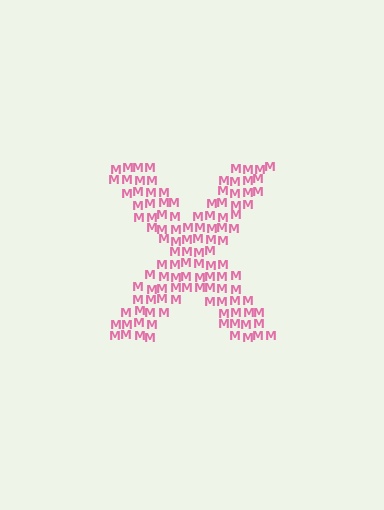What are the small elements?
The small elements are letter M's.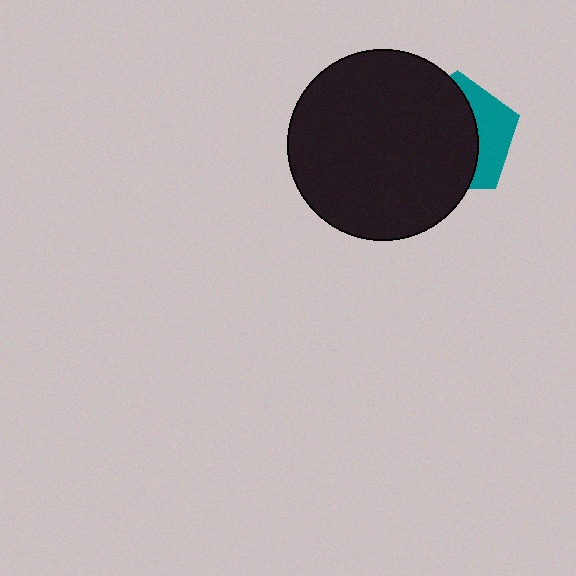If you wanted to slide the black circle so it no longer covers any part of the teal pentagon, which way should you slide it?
Slide it left — that is the most direct way to separate the two shapes.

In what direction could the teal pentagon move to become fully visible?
The teal pentagon could move right. That would shift it out from behind the black circle entirely.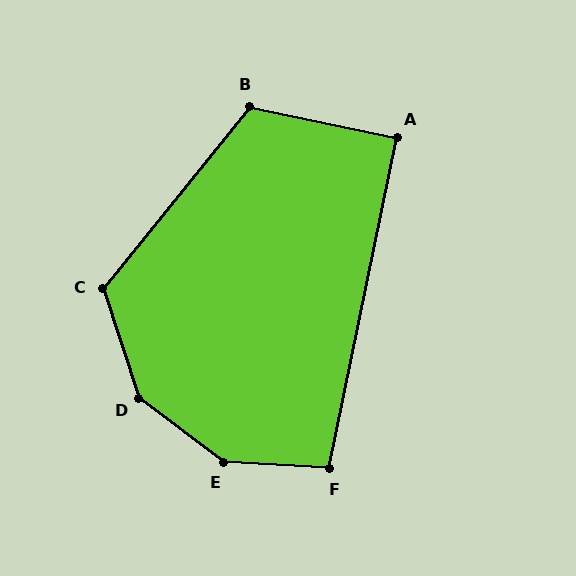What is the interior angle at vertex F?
Approximately 98 degrees (obtuse).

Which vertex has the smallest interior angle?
A, at approximately 91 degrees.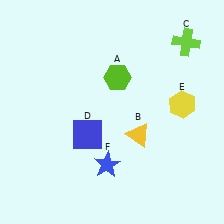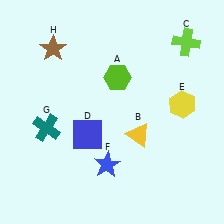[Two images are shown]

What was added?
A teal cross (G), a brown star (H) were added in Image 2.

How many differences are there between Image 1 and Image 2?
There are 2 differences between the two images.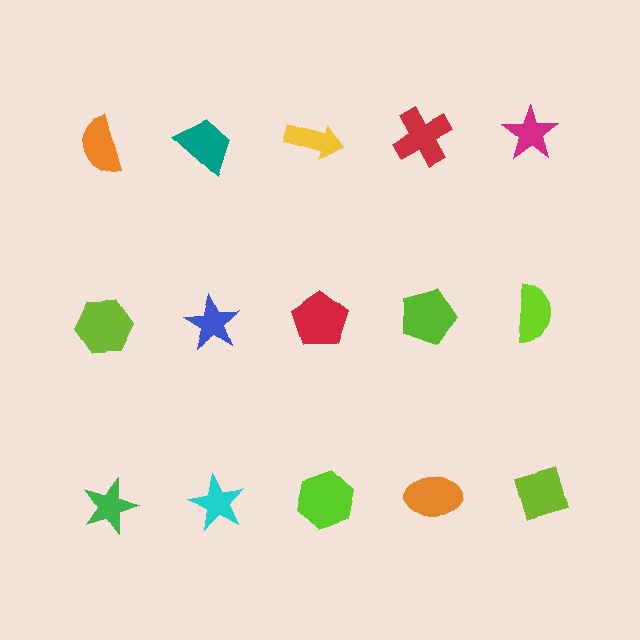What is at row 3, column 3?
A lime hexagon.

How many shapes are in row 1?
5 shapes.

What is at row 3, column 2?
A cyan star.